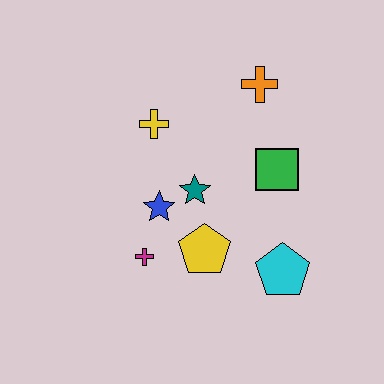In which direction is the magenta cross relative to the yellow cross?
The magenta cross is below the yellow cross.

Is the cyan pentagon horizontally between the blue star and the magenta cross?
No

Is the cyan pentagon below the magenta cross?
Yes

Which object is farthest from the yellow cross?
The cyan pentagon is farthest from the yellow cross.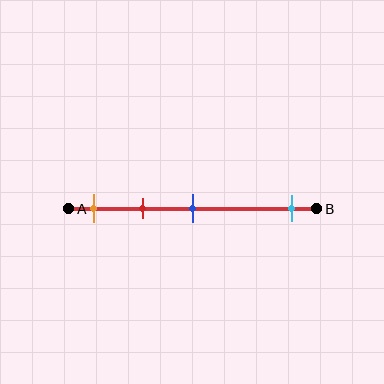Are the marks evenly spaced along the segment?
No, the marks are not evenly spaced.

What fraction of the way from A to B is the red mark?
The red mark is approximately 30% (0.3) of the way from A to B.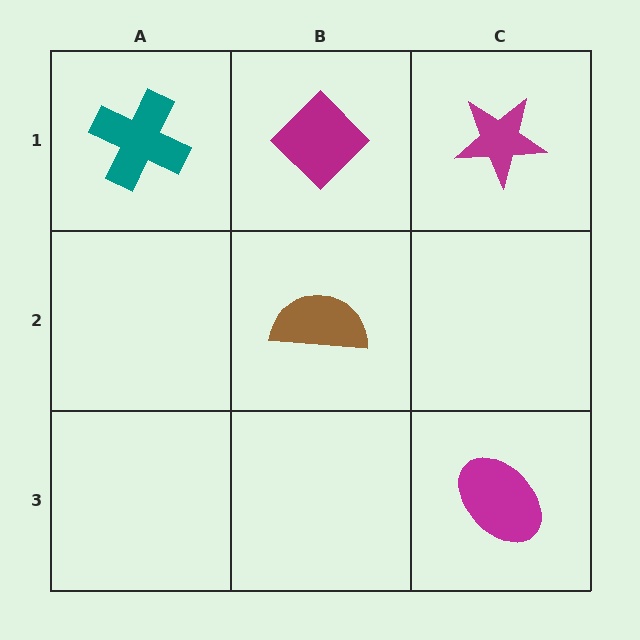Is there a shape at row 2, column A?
No, that cell is empty.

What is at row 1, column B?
A magenta diamond.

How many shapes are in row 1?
3 shapes.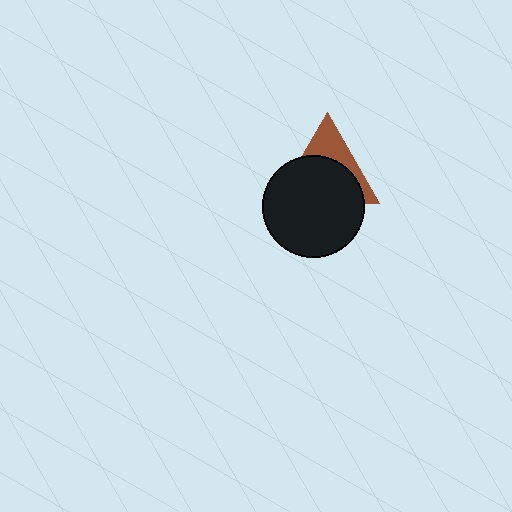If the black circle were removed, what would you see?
You would see the complete brown triangle.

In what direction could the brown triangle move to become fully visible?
The brown triangle could move up. That would shift it out from behind the black circle entirely.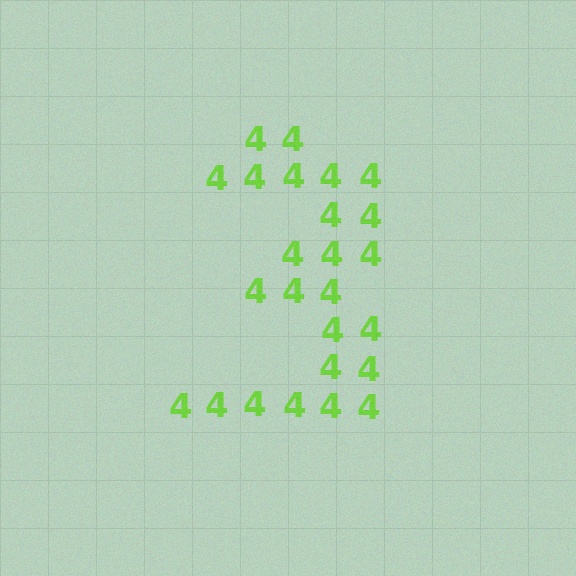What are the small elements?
The small elements are digit 4's.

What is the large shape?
The large shape is the digit 3.